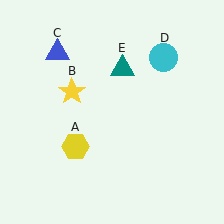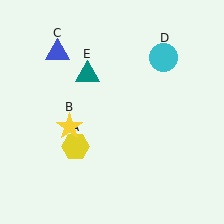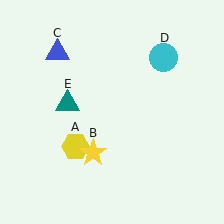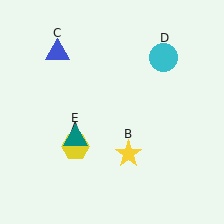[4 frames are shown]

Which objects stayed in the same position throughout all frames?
Yellow hexagon (object A) and blue triangle (object C) and cyan circle (object D) remained stationary.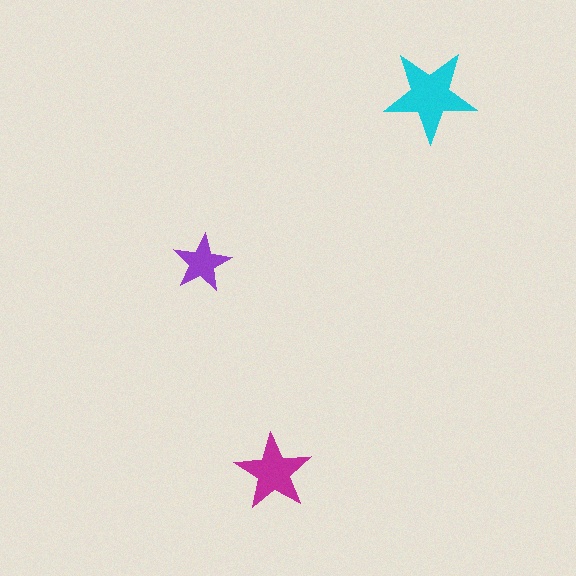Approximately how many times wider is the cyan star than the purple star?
About 1.5 times wider.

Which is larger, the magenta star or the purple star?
The magenta one.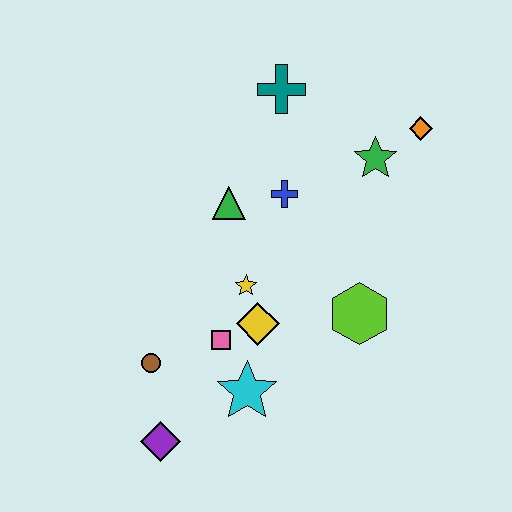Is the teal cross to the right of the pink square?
Yes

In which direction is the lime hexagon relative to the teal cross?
The lime hexagon is below the teal cross.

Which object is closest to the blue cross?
The green triangle is closest to the blue cross.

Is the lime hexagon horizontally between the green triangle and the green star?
Yes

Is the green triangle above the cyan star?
Yes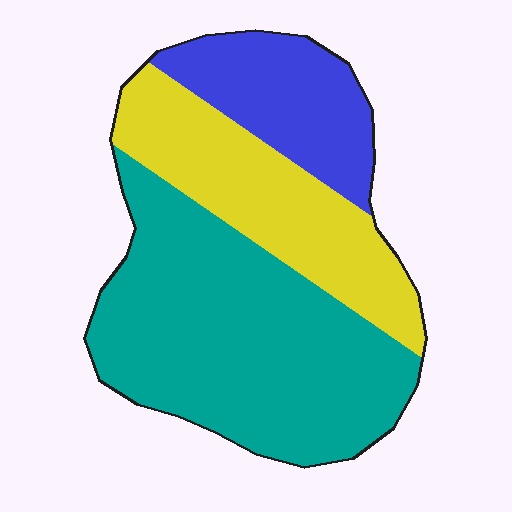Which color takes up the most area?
Teal, at roughly 55%.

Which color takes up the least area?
Blue, at roughly 20%.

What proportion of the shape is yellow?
Yellow takes up between a sixth and a third of the shape.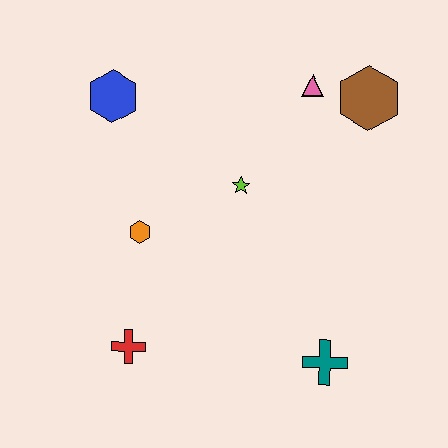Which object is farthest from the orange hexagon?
The brown hexagon is farthest from the orange hexagon.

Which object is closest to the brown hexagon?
The pink triangle is closest to the brown hexagon.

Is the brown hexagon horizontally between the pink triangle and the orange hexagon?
No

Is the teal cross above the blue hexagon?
No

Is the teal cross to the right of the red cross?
Yes